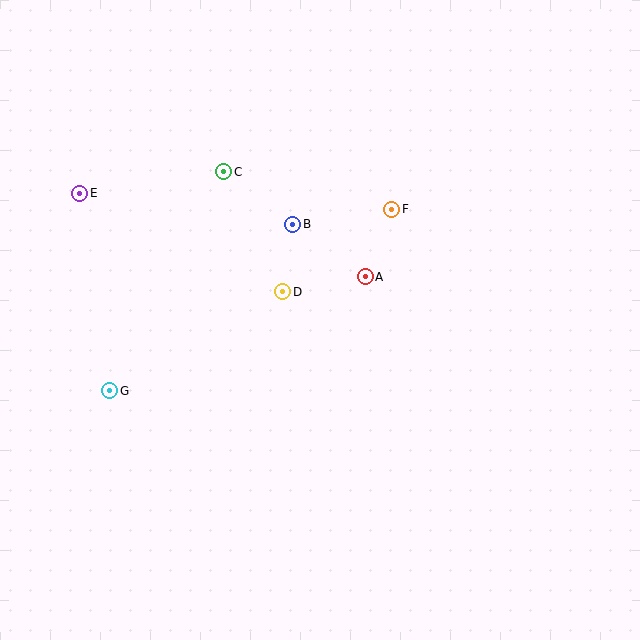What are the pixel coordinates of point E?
Point E is at (80, 193).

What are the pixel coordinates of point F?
Point F is at (392, 209).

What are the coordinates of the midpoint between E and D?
The midpoint between E and D is at (181, 243).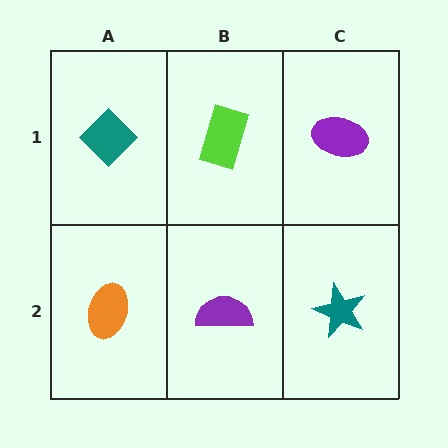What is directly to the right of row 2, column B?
A teal star.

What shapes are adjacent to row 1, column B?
A purple semicircle (row 2, column B), a teal diamond (row 1, column A), a purple ellipse (row 1, column C).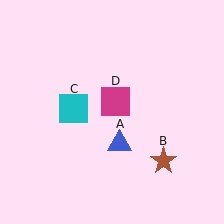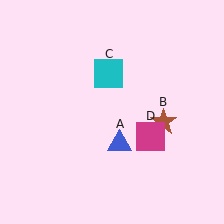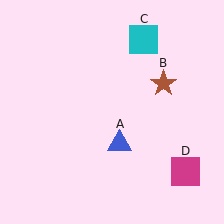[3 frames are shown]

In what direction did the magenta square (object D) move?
The magenta square (object D) moved down and to the right.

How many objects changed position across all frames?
3 objects changed position: brown star (object B), cyan square (object C), magenta square (object D).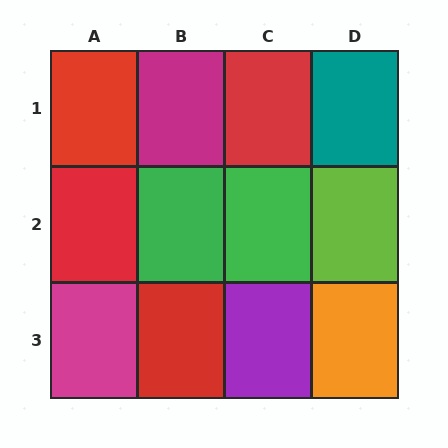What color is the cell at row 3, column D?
Orange.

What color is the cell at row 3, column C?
Purple.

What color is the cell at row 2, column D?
Lime.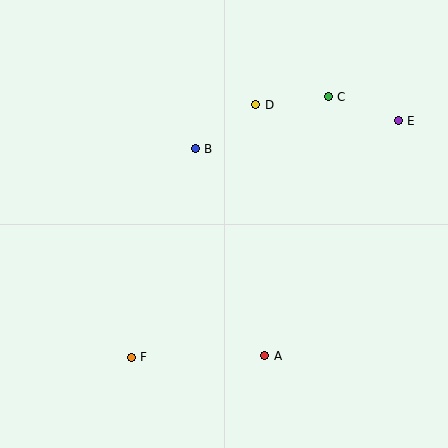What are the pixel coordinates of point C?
Point C is at (328, 97).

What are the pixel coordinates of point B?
Point B is at (195, 149).